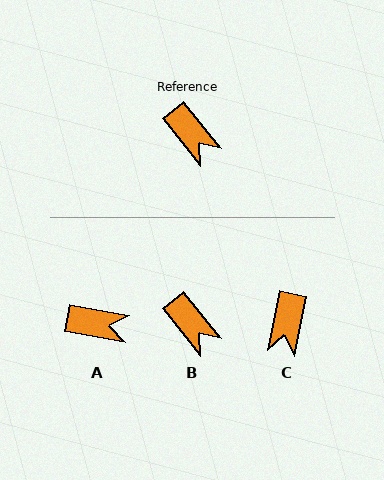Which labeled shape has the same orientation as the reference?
B.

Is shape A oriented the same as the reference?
No, it is off by about 41 degrees.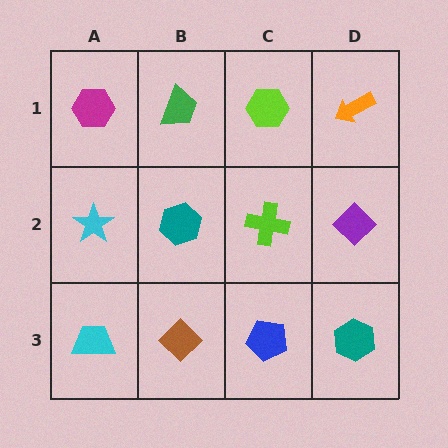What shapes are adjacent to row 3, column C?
A lime cross (row 2, column C), a brown diamond (row 3, column B), a teal hexagon (row 3, column D).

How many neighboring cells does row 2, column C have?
4.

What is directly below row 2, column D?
A teal hexagon.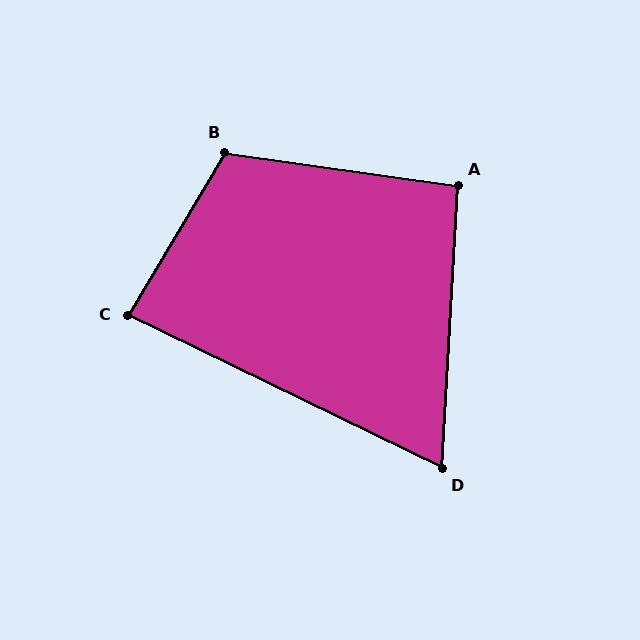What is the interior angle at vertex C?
Approximately 85 degrees (approximately right).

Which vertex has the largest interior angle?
B, at approximately 113 degrees.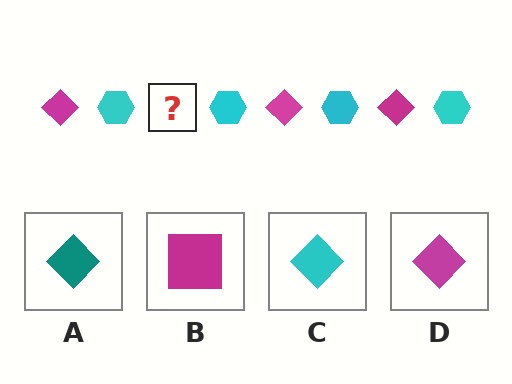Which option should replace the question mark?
Option D.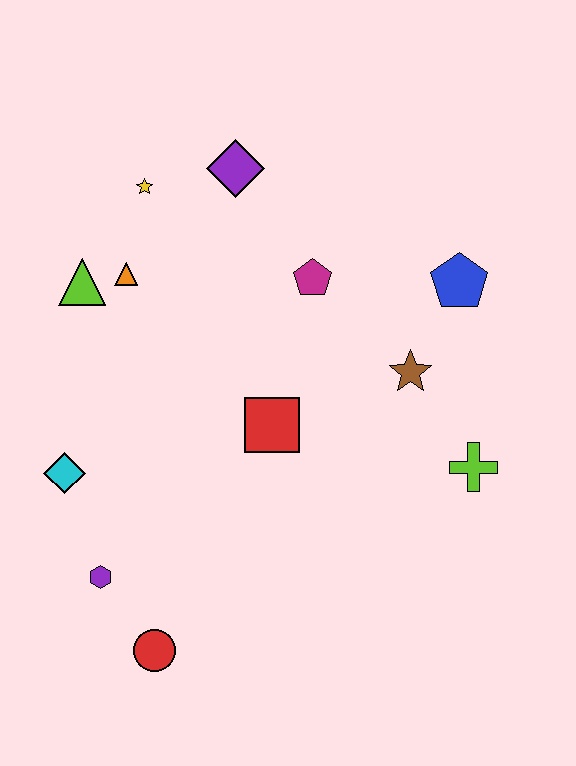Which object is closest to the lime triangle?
The orange triangle is closest to the lime triangle.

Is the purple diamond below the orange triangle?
No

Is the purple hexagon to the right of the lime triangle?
Yes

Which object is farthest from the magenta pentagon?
The red circle is farthest from the magenta pentagon.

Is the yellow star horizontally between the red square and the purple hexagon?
Yes